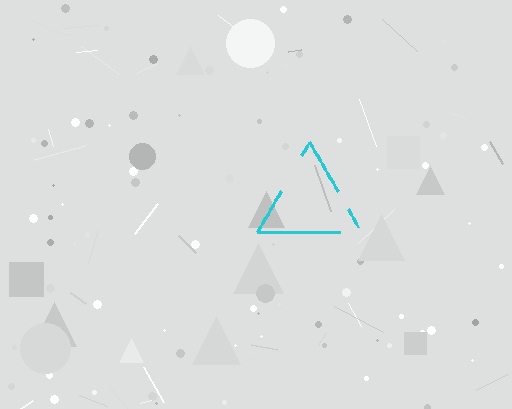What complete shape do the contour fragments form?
The contour fragments form a triangle.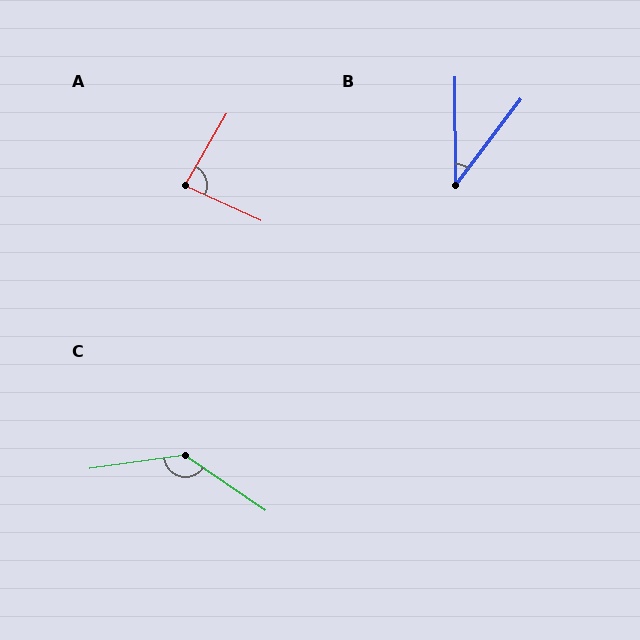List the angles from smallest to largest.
B (37°), A (84°), C (137°).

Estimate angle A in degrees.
Approximately 84 degrees.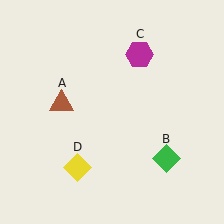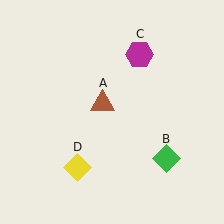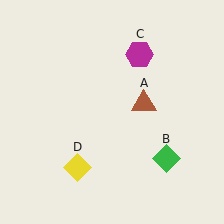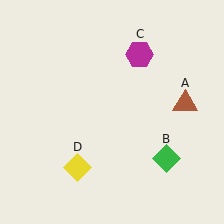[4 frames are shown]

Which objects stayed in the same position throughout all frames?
Green diamond (object B) and magenta hexagon (object C) and yellow diamond (object D) remained stationary.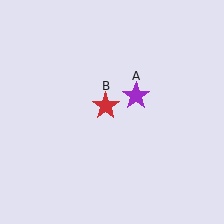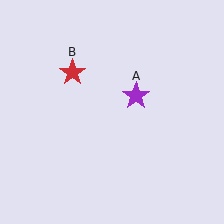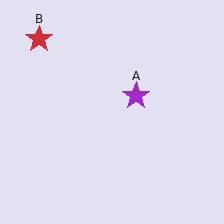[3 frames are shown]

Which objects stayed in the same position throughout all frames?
Purple star (object A) remained stationary.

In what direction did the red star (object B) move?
The red star (object B) moved up and to the left.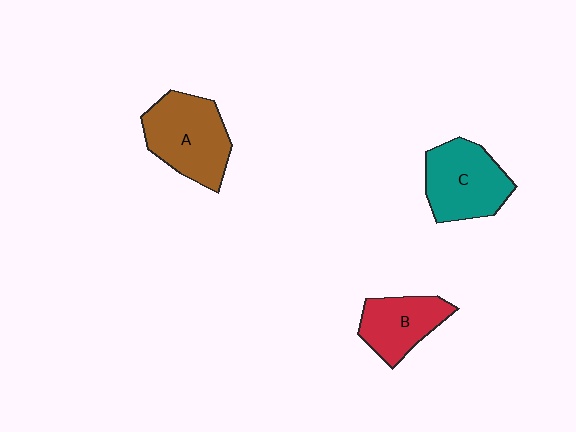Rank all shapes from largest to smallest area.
From largest to smallest: A (brown), C (teal), B (red).